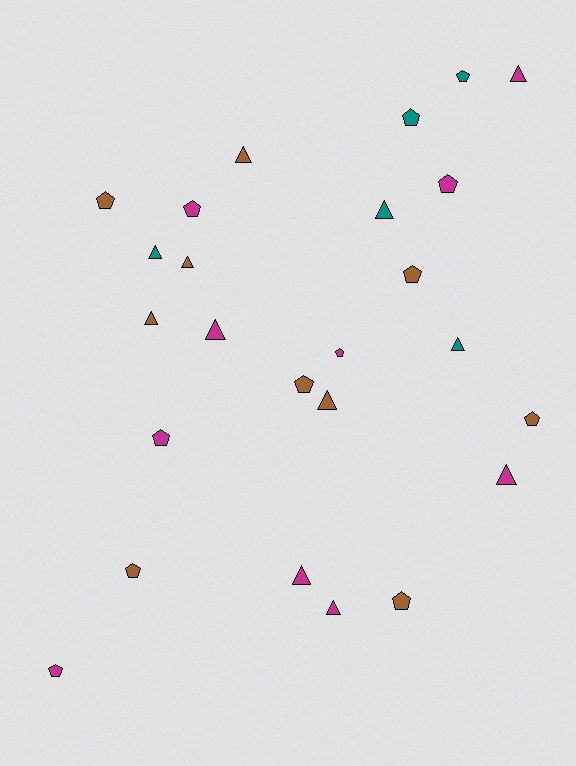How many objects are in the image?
There are 25 objects.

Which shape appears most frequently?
Pentagon, with 13 objects.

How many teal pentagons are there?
There are 2 teal pentagons.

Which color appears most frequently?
Magenta, with 10 objects.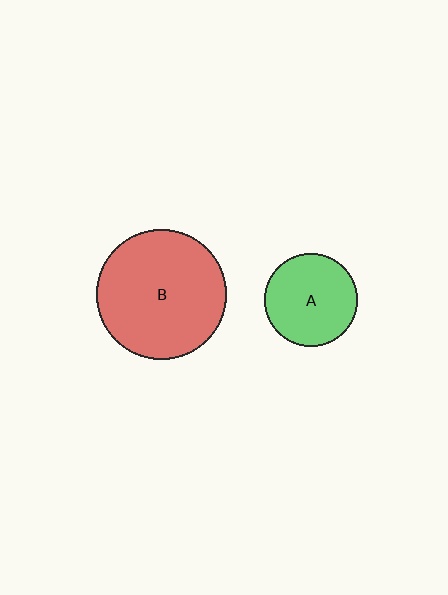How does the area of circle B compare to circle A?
Approximately 1.9 times.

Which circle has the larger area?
Circle B (red).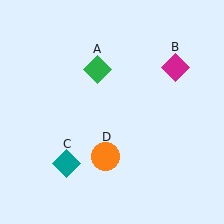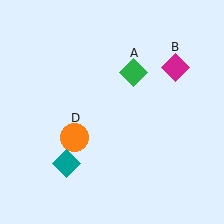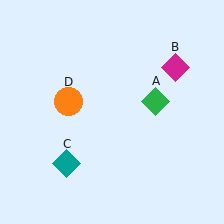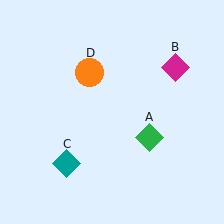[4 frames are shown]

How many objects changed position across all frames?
2 objects changed position: green diamond (object A), orange circle (object D).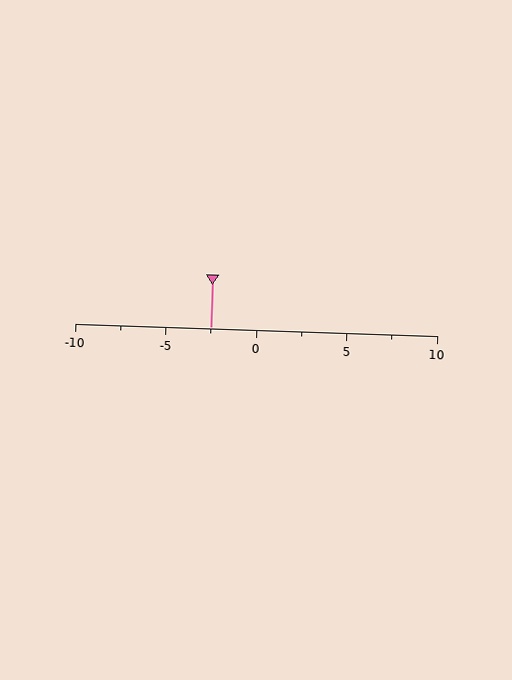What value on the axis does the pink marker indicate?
The marker indicates approximately -2.5.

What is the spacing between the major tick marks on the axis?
The major ticks are spaced 5 apart.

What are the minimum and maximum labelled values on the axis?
The axis runs from -10 to 10.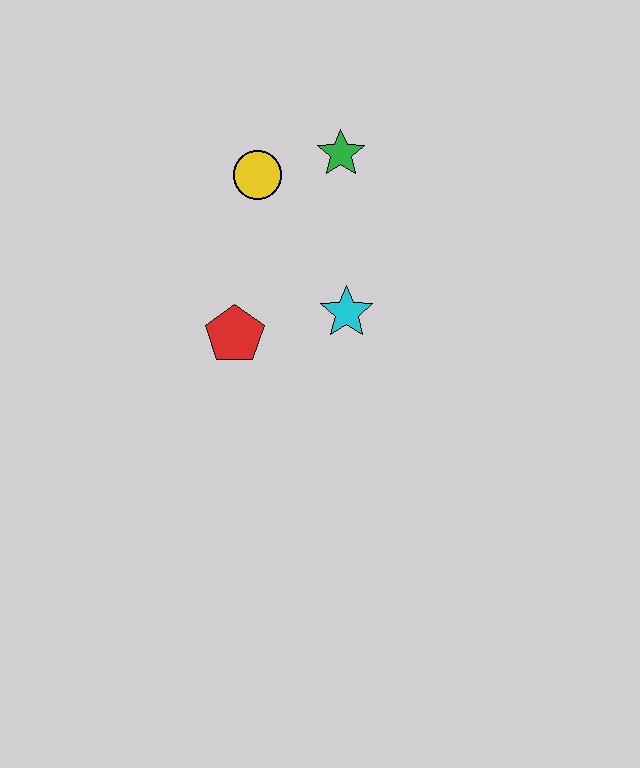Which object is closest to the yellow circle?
The green star is closest to the yellow circle.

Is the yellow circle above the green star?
No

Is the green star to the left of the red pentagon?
No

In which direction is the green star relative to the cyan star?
The green star is above the cyan star.